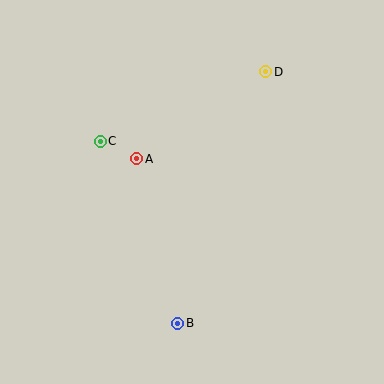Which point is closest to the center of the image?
Point A at (137, 159) is closest to the center.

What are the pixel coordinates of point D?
Point D is at (266, 72).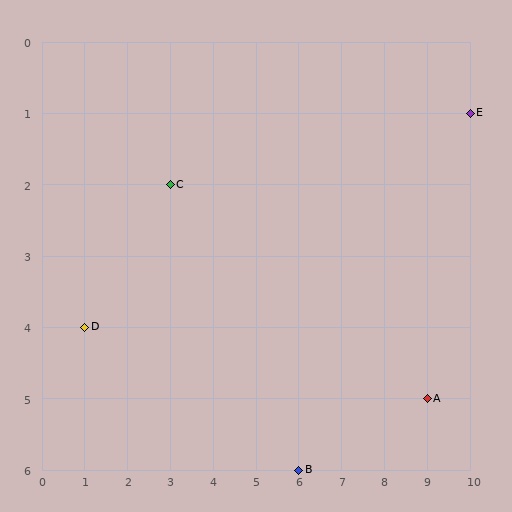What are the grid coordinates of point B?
Point B is at grid coordinates (6, 6).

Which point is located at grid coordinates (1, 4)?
Point D is at (1, 4).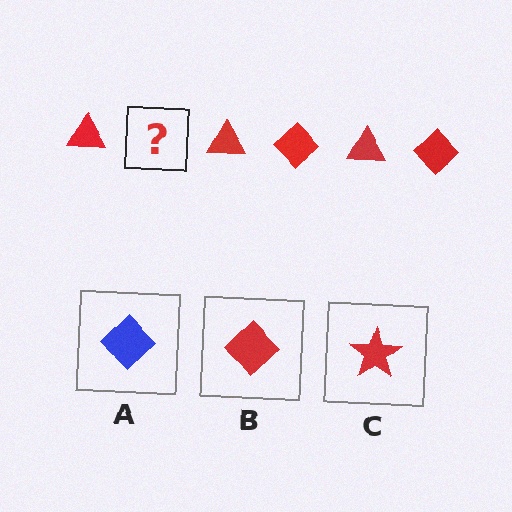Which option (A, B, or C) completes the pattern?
B.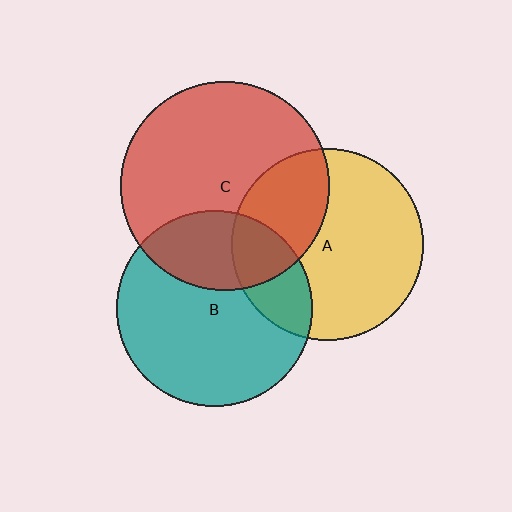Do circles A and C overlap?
Yes.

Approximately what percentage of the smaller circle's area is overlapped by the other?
Approximately 30%.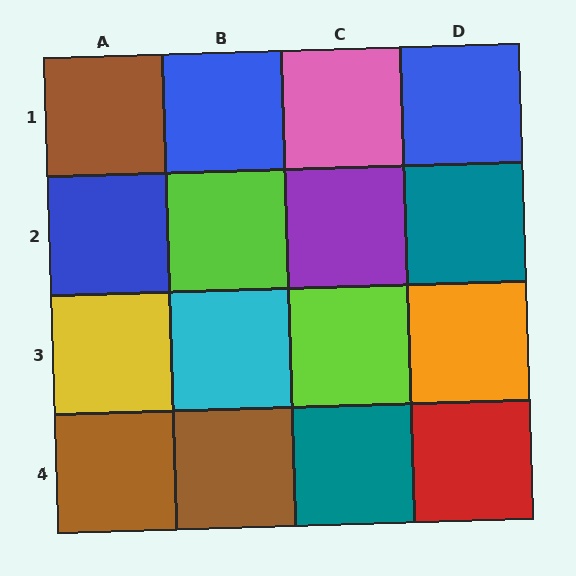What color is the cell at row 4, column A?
Brown.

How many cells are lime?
2 cells are lime.